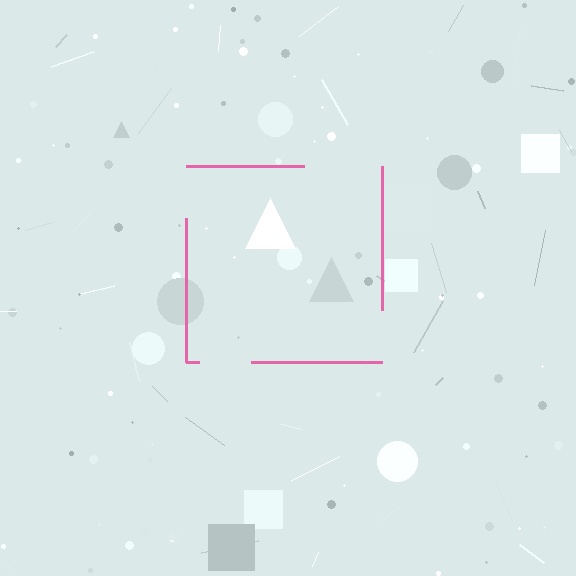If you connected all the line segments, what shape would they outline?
They would outline a square.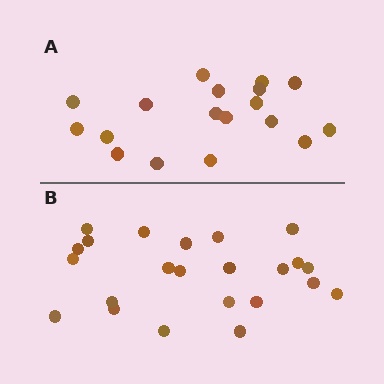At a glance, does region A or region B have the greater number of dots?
Region B (the bottom region) has more dots.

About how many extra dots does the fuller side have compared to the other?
Region B has about 5 more dots than region A.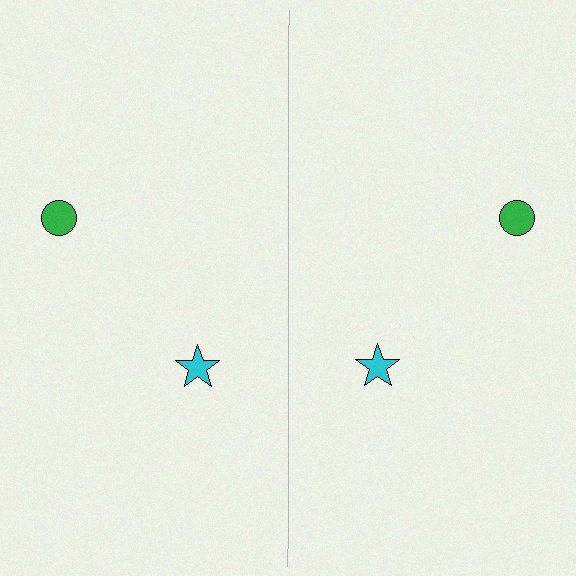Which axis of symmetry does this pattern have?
The pattern has a vertical axis of symmetry running through the center of the image.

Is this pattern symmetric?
Yes, this pattern has bilateral (reflection) symmetry.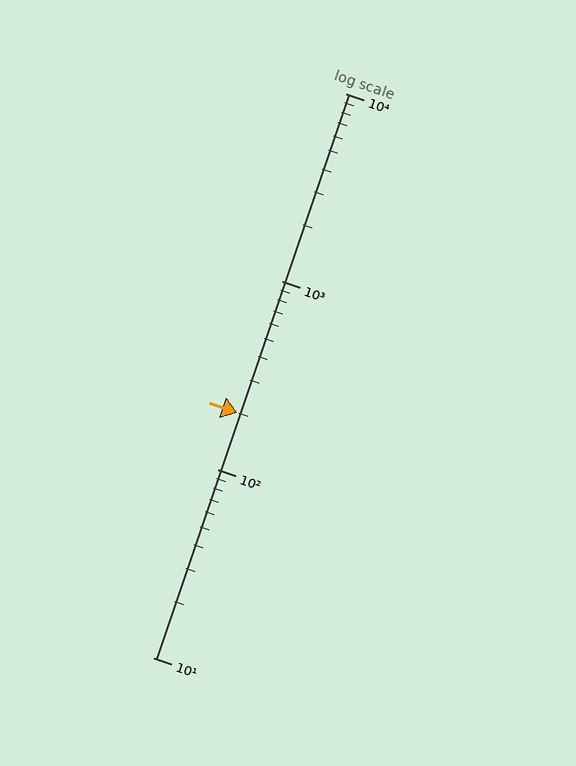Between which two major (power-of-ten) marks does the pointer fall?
The pointer is between 100 and 1000.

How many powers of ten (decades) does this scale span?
The scale spans 3 decades, from 10 to 10000.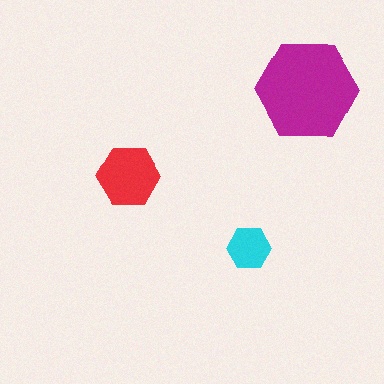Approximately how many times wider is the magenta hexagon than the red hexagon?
About 1.5 times wider.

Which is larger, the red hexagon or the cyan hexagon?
The red one.